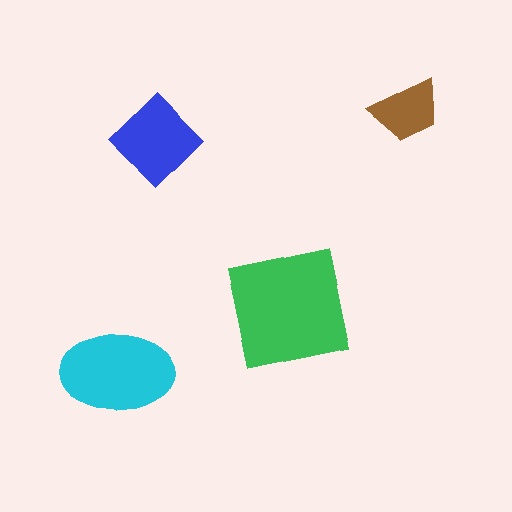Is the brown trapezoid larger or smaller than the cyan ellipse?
Smaller.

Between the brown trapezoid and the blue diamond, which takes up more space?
The blue diamond.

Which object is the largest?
The green square.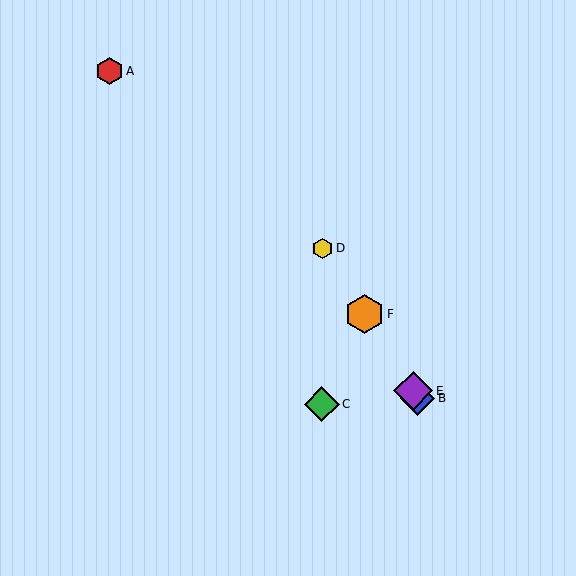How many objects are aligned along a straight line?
4 objects (B, D, E, F) are aligned along a straight line.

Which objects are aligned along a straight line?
Objects B, D, E, F are aligned along a straight line.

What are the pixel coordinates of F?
Object F is at (364, 314).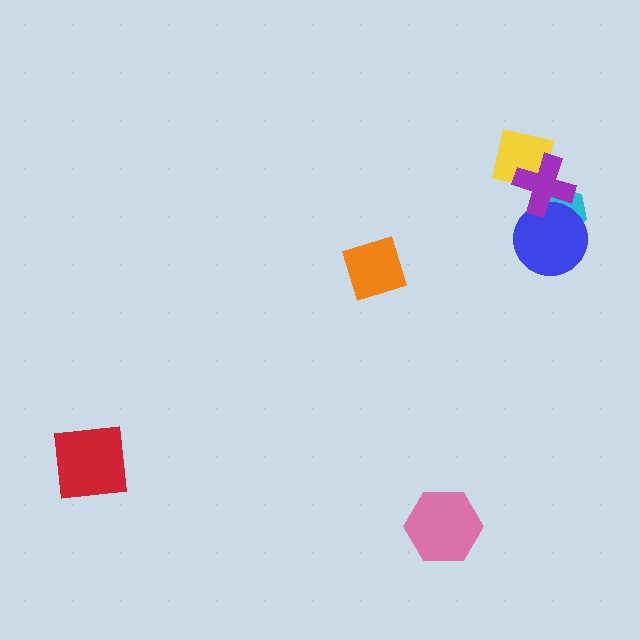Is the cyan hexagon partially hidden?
Yes, it is partially covered by another shape.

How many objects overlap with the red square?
0 objects overlap with the red square.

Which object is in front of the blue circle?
The purple cross is in front of the blue circle.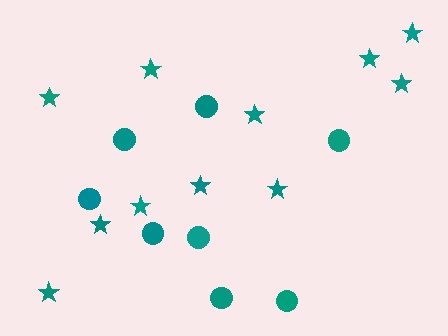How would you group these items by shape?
There are 2 groups: one group of stars (11) and one group of circles (8).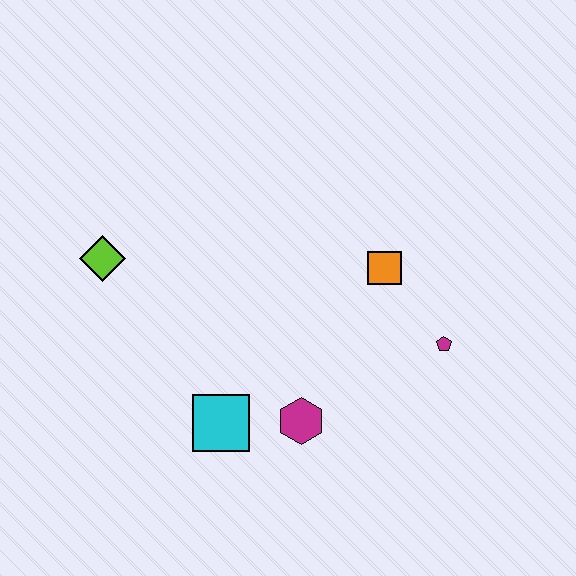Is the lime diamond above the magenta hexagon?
Yes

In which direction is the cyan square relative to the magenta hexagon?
The cyan square is to the left of the magenta hexagon.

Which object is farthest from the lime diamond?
The magenta pentagon is farthest from the lime diamond.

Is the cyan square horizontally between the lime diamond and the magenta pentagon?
Yes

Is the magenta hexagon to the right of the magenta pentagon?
No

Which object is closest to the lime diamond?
The cyan square is closest to the lime diamond.